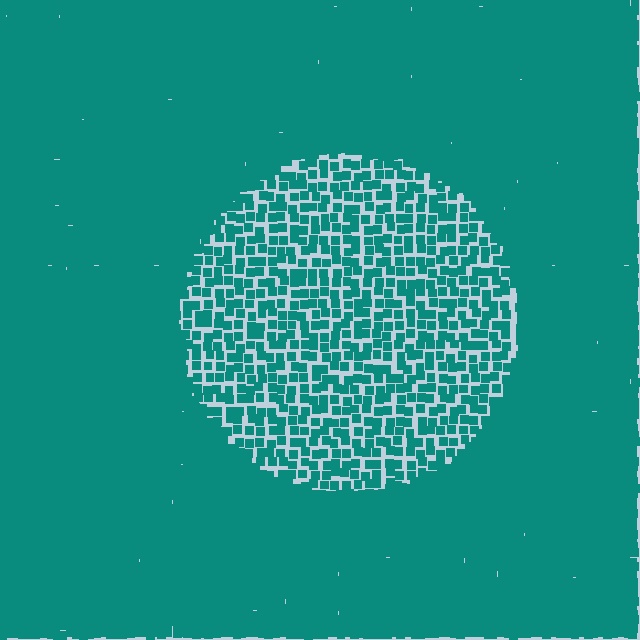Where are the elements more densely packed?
The elements are more densely packed outside the circle boundary.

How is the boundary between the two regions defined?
The boundary is defined by a change in element density (approximately 2.6x ratio). All elements are the same color, size, and shape.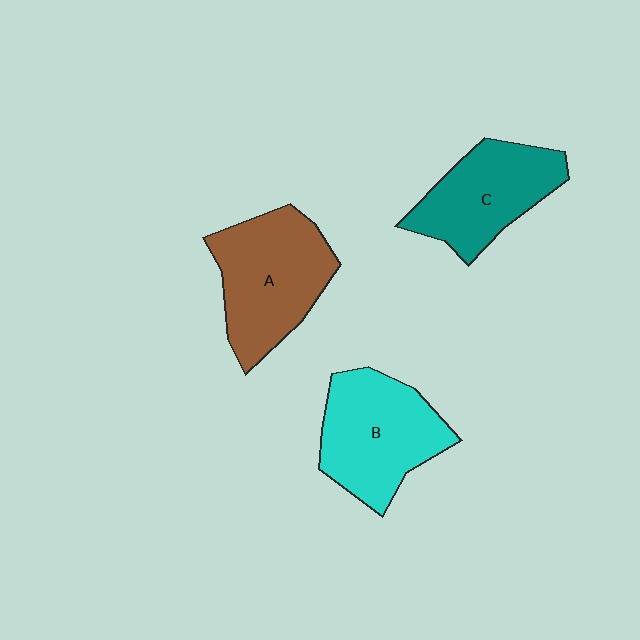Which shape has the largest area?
Shape A (brown).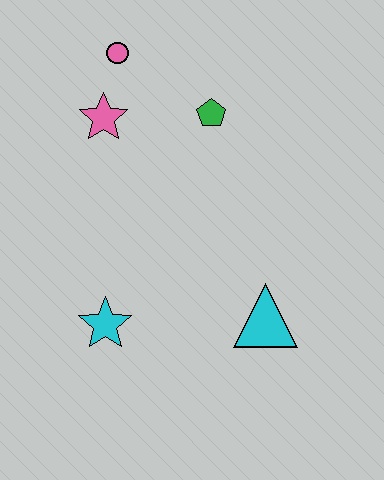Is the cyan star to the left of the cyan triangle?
Yes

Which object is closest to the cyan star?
The cyan triangle is closest to the cyan star.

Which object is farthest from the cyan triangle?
The pink circle is farthest from the cyan triangle.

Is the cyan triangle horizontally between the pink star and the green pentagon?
No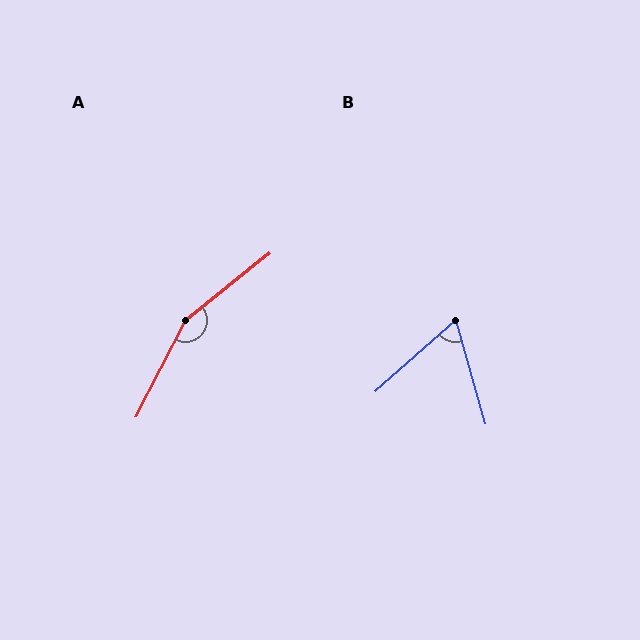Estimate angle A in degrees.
Approximately 155 degrees.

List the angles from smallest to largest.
B (64°), A (155°).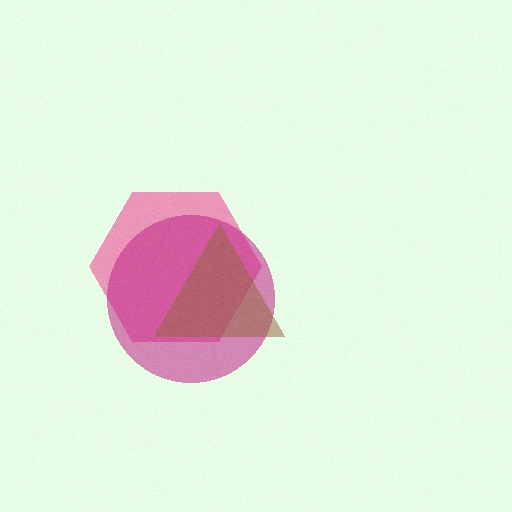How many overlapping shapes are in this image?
There are 3 overlapping shapes in the image.